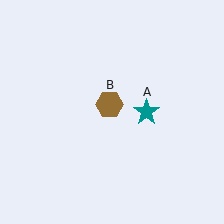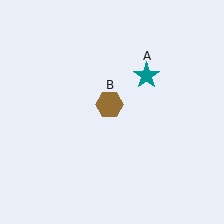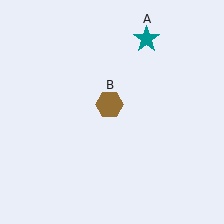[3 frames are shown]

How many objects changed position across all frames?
1 object changed position: teal star (object A).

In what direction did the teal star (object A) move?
The teal star (object A) moved up.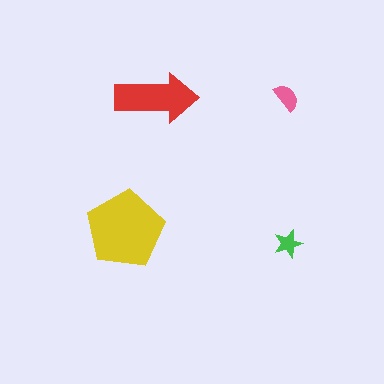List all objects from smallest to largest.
The green star, the pink semicircle, the red arrow, the yellow pentagon.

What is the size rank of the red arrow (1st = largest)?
2nd.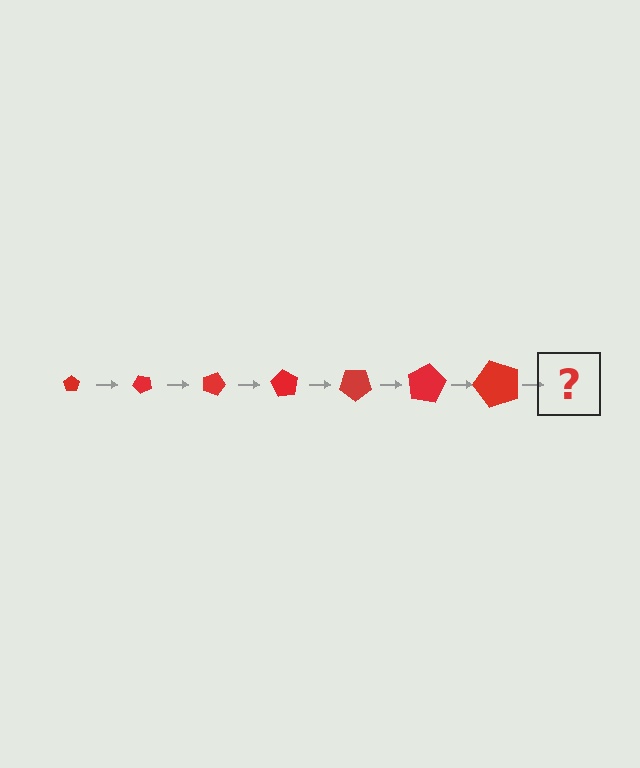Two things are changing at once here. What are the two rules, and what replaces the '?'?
The two rules are that the pentagon grows larger each step and it rotates 45 degrees each step. The '?' should be a pentagon, larger than the previous one and rotated 315 degrees from the start.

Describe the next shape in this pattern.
It should be a pentagon, larger than the previous one and rotated 315 degrees from the start.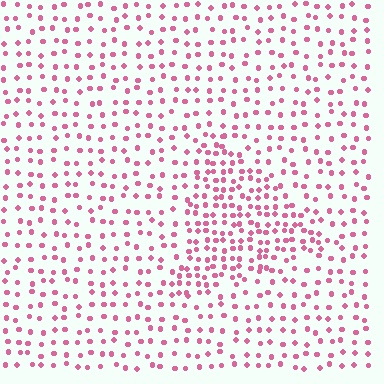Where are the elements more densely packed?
The elements are more densely packed inside the triangle boundary.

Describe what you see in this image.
The image contains small pink elements arranged at two different densities. A triangle-shaped region is visible where the elements are more densely packed than the surrounding area.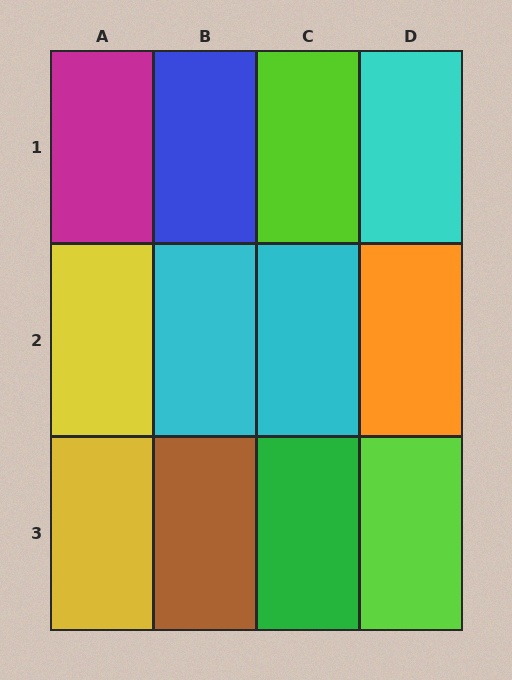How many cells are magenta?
1 cell is magenta.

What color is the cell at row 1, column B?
Blue.